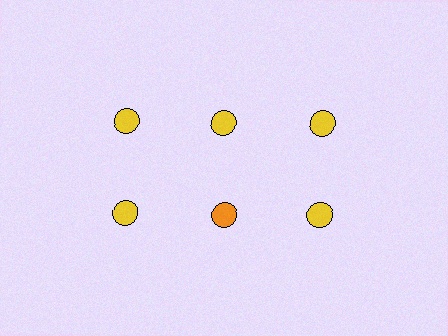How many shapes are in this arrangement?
There are 6 shapes arranged in a grid pattern.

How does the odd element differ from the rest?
It has a different color: orange instead of yellow.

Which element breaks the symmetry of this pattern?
The orange circle in the second row, second from left column breaks the symmetry. All other shapes are yellow circles.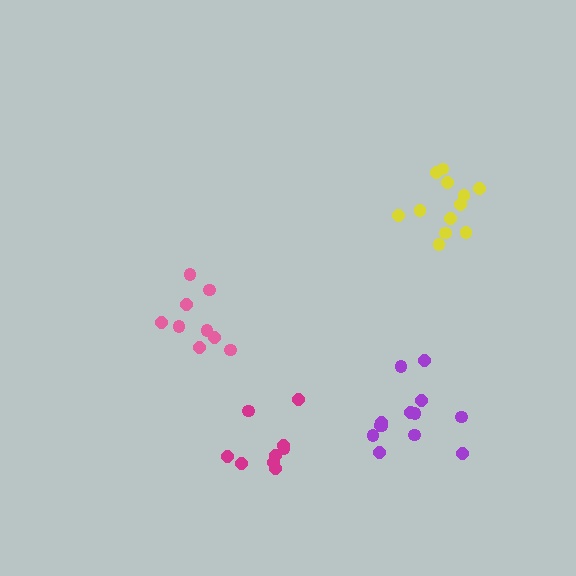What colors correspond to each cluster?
The clusters are colored: pink, purple, magenta, yellow.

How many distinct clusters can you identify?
There are 4 distinct clusters.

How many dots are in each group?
Group 1: 9 dots, Group 2: 13 dots, Group 3: 9 dots, Group 4: 12 dots (43 total).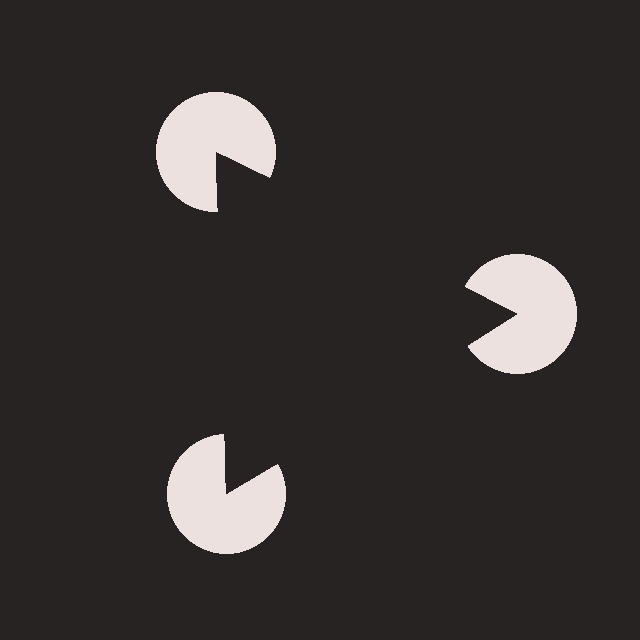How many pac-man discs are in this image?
There are 3 — one at each vertex of the illusory triangle.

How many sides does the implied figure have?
3 sides.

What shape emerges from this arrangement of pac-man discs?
An illusory triangle — its edges are inferred from the aligned wedge cuts in the pac-man discs, not physically drawn.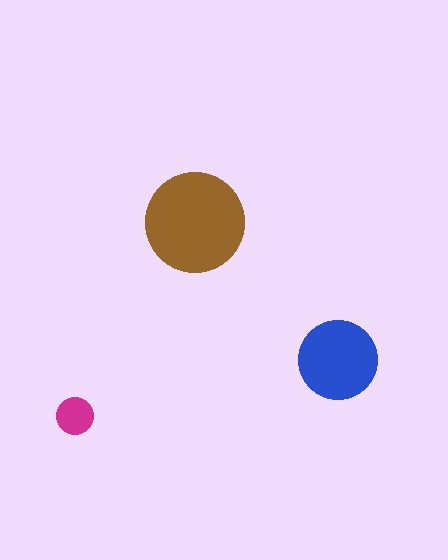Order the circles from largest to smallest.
the brown one, the blue one, the magenta one.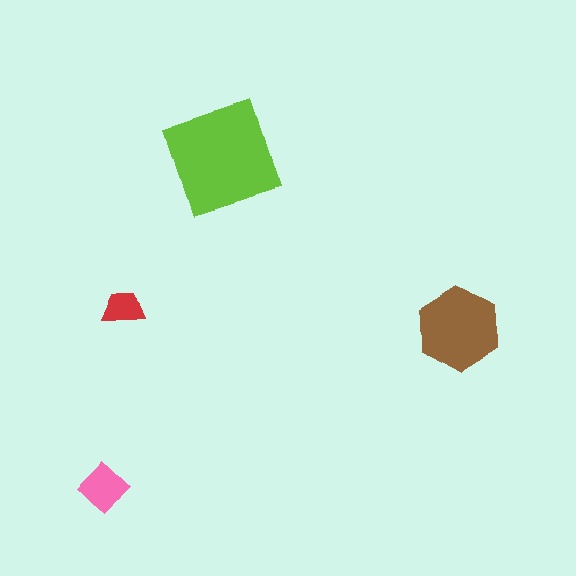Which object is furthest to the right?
The brown hexagon is rightmost.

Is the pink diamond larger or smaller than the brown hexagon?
Smaller.